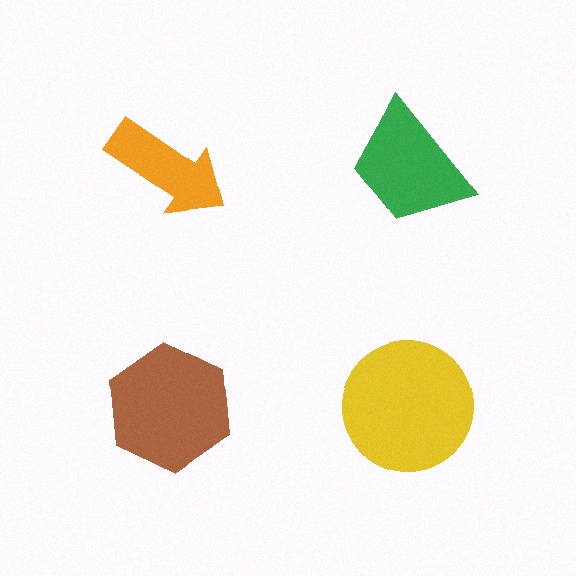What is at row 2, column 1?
A brown hexagon.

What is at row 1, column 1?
An orange arrow.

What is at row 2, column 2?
A yellow circle.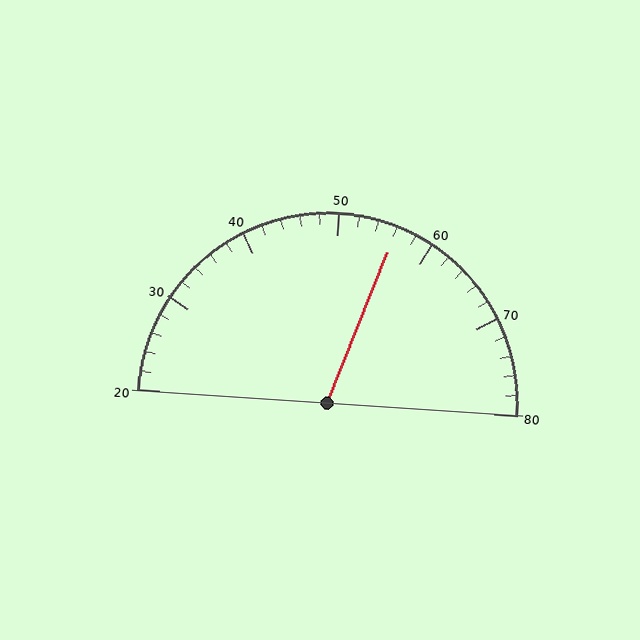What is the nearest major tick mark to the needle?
The nearest major tick mark is 60.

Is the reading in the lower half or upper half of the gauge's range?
The reading is in the upper half of the range (20 to 80).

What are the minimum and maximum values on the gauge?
The gauge ranges from 20 to 80.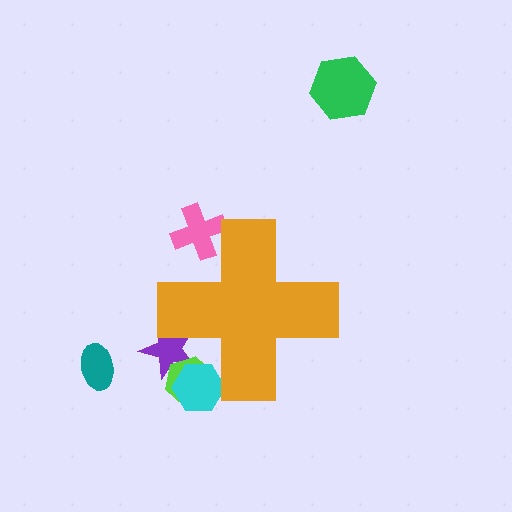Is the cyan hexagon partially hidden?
Yes, the cyan hexagon is partially hidden behind the orange cross.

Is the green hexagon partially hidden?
No, the green hexagon is fully visible.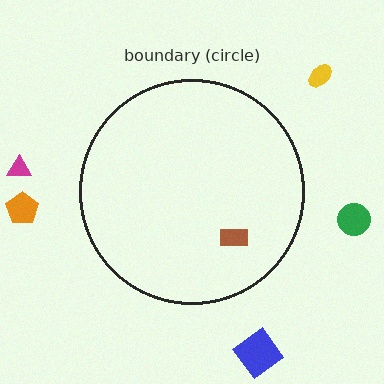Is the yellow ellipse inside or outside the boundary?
Outside.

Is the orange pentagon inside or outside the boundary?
Outside.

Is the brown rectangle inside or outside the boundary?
Inside.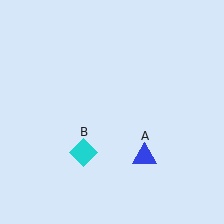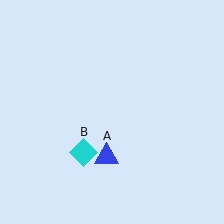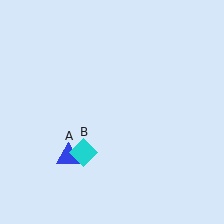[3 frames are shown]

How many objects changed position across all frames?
1 object changed position: blue triangle (object A).